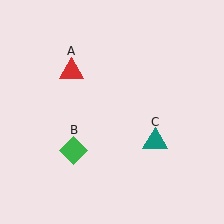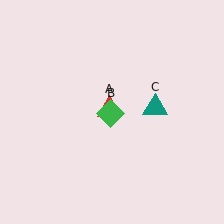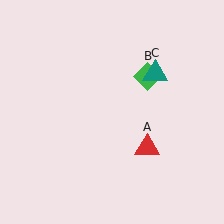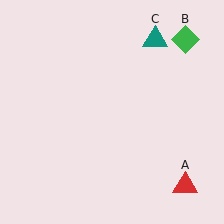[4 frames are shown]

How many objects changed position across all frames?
3 objects changed position: red triangle (object A), green diamond (object B), teal triangle (object C).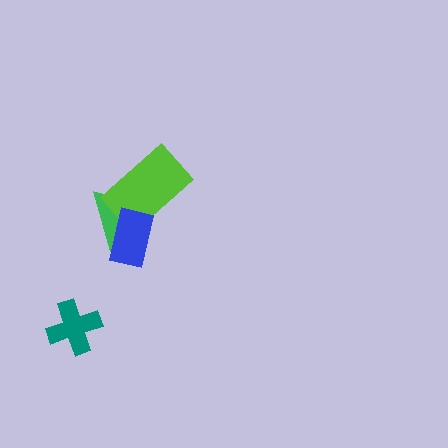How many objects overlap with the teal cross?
0 objects overlap with the teal cross.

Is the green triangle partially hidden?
Yes, it is partially covered by another shape.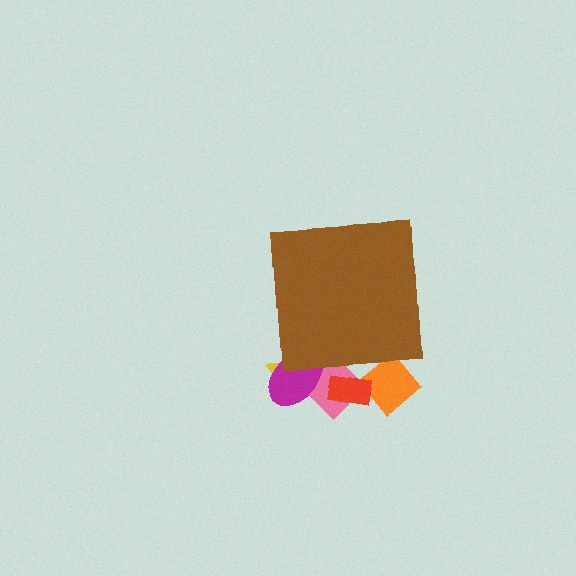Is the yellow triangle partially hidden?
Yes, the yellow triangle is partially hidden behind the brown square.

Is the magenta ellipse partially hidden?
Yes, the magenta ellipse is partially hidden behind the brown square.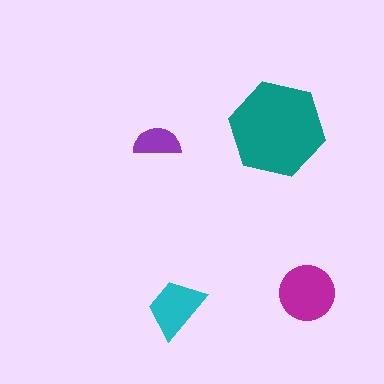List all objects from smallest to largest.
The purple semicircle, the cyan trapezoid, the magenta circle, the teal hexagon.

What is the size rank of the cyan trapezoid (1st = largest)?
3rd.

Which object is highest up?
The teal hexagon is topmost.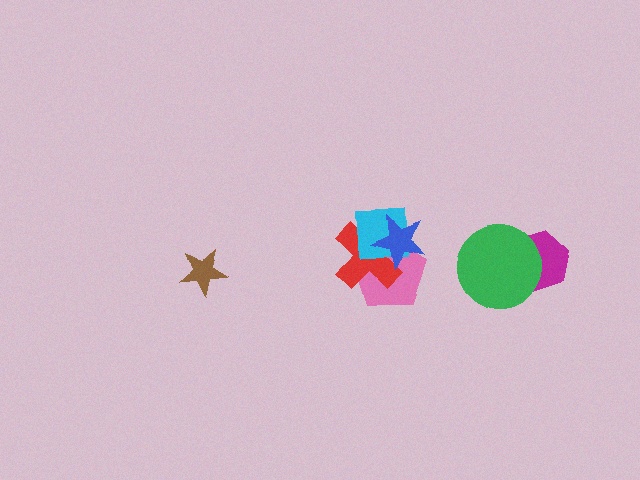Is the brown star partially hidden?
No, no other shape covers it.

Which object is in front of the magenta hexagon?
The green circle is in front of the magenta hexagon.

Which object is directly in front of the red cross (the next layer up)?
The cyan square is directly in front of the red cross.